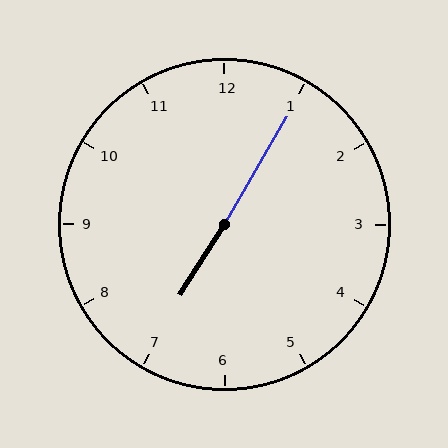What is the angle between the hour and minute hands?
Approximately 178 degrees.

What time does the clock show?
7:05.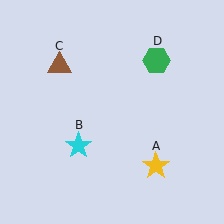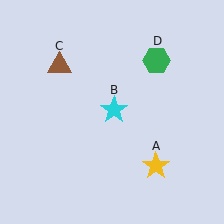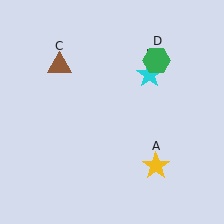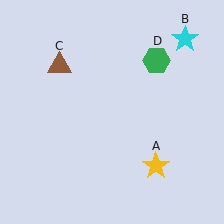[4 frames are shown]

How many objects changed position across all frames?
1 object changed position: cyan star (object B).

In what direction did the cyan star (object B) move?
The cyan star (object B) moved up and to the right.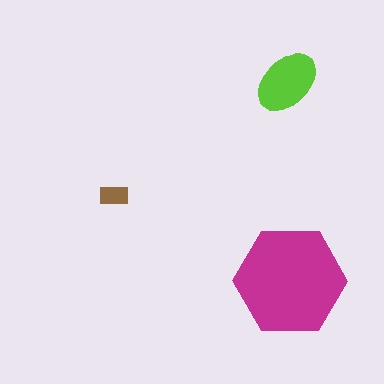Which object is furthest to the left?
The brown rectangle is leftmost.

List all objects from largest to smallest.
The magenta hexagon, the lime ellipse, the brown rectangle.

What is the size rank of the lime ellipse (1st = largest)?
2nd.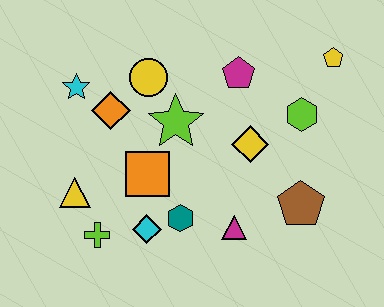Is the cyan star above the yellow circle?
No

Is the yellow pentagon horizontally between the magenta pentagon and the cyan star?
No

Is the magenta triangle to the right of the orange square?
Yes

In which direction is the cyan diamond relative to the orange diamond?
The cyan diamond is below the orange diamond.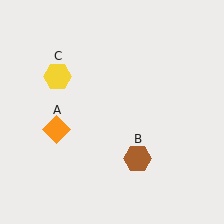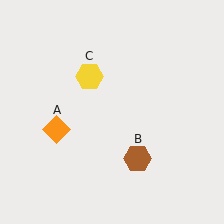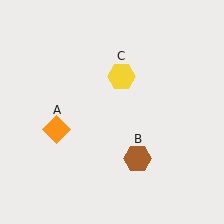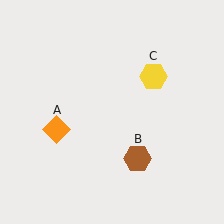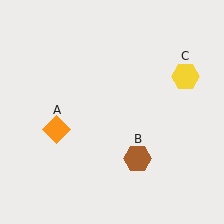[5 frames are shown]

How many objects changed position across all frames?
1 object changed position: yellow hexagon (object C).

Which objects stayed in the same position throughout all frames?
Orange diamond (object A) and brown hexagon (object B) remained stationary.